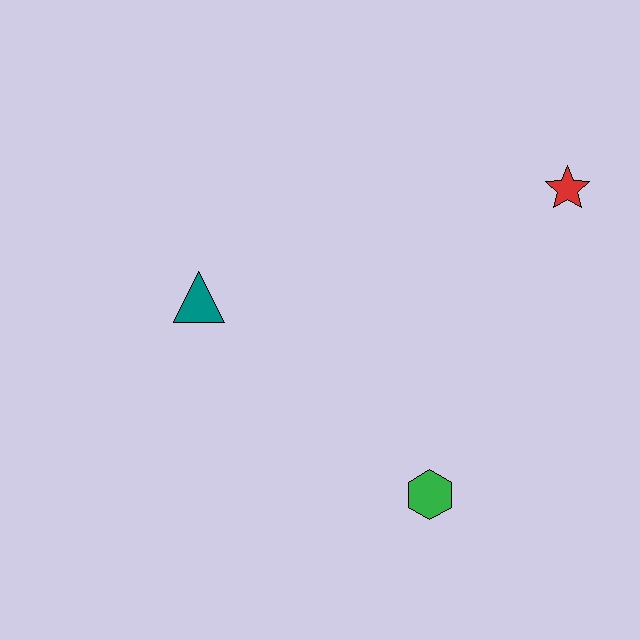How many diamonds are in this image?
There are no diamonds.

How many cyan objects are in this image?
There are no cyan objects.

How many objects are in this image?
There are 3 objects.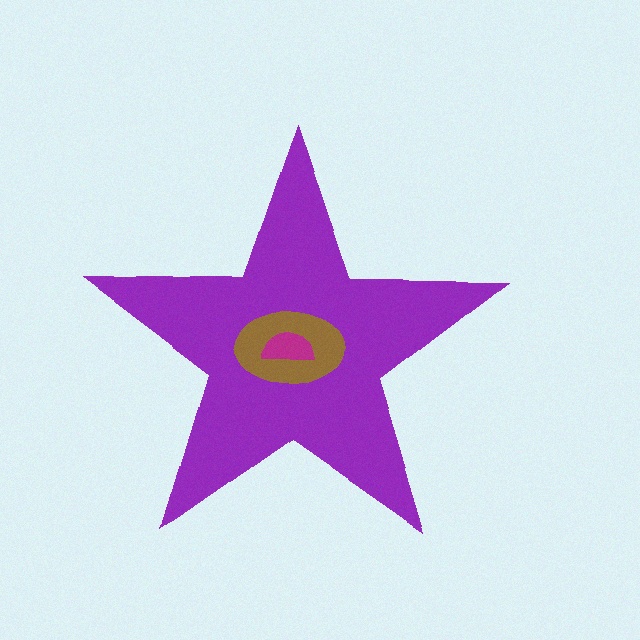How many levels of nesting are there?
3.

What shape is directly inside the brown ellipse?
The magenta semicircle.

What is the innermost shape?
The magenta semicircle.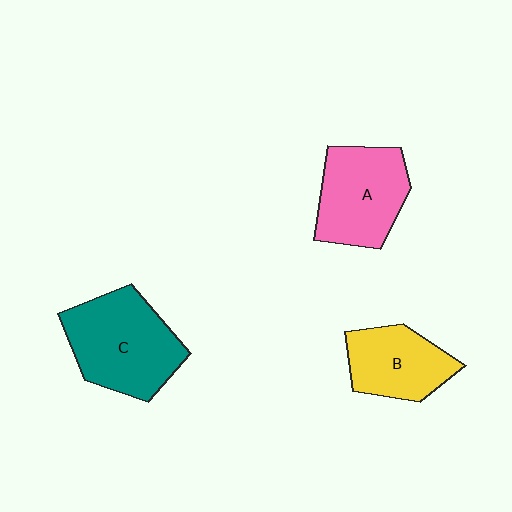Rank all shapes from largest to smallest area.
From largest to smallest: C (teal), A (pink), B (yellow).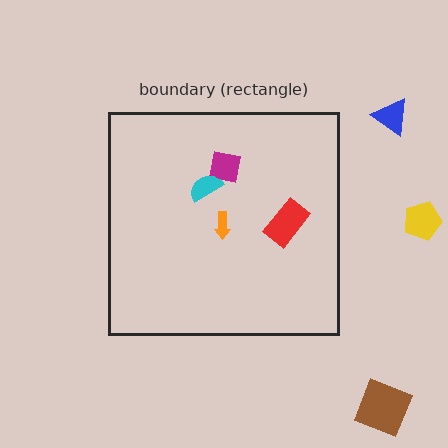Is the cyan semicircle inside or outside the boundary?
Inside.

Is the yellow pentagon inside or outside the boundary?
Outside.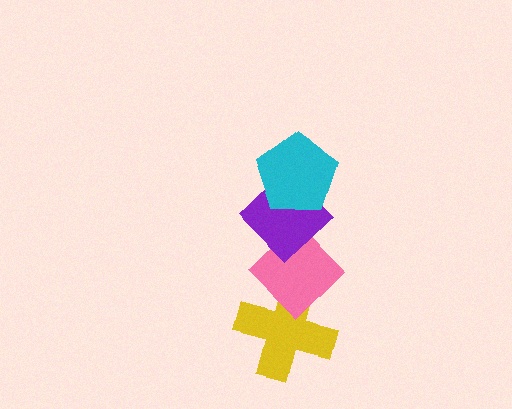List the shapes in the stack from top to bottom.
From top to bottom: the cyan pentagon, the purple diamond, the pink diamond, the yellow cross.